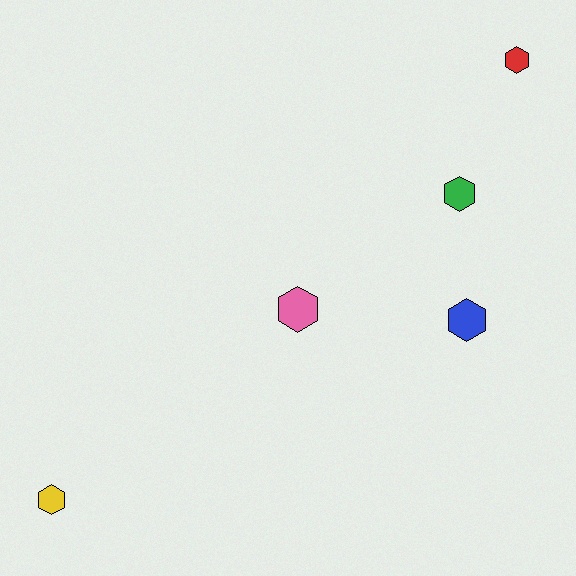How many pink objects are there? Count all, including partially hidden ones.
There is 1 pink object.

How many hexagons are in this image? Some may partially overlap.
There are 5 hexagons.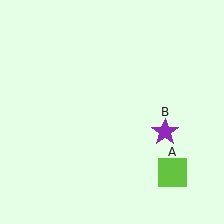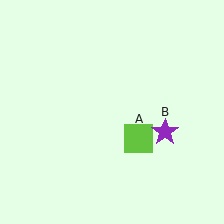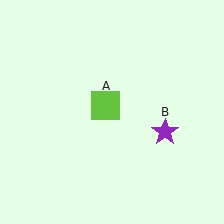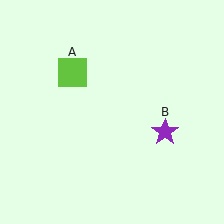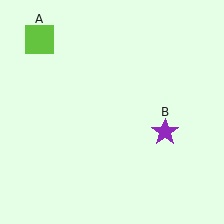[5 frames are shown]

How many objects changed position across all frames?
1 object changed position: lime square (object A).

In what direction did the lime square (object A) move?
The lime square (object A) moved up and to the left.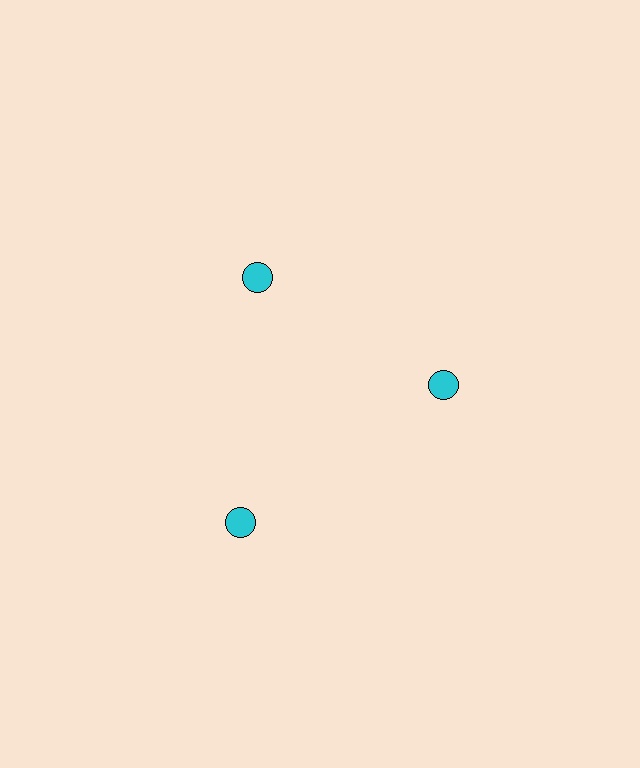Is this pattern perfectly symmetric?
No. The 3 cyan circles are arranged in a ring, but one element near the 7 o'clock position is pushed outward from the center, breaking the 3-fold rotational symmetry.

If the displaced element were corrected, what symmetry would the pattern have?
It would have 3-fold rotational symmetry — the pattern would map onto itself every 120 degrees.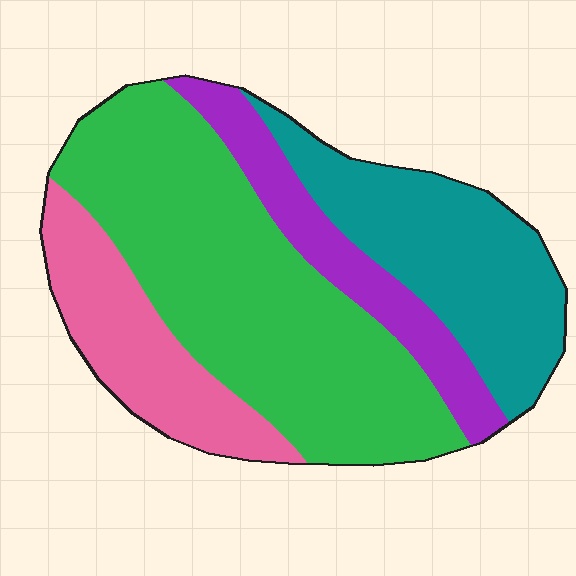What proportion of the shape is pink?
Pink takes up about one sixth (1/6) of the shape.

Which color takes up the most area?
Green, at roughly 45%.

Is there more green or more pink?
Green.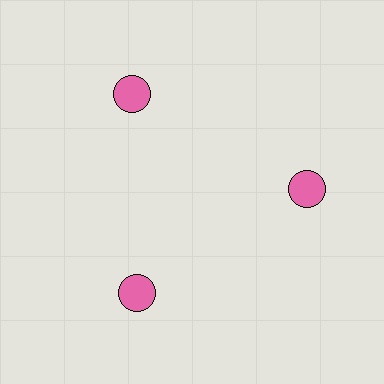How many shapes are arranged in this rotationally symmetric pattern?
There are 3 shapes, arranged in 3 groups of 1.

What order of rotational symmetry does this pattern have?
This pattern has 3-fold rotational symmetry.